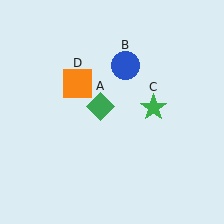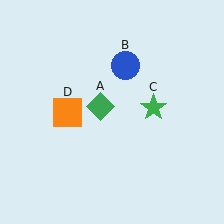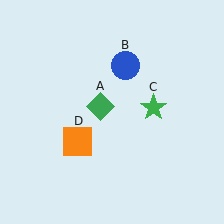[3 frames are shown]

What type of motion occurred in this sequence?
The orange square (object D) rotated counterclockwise around the center of the scene.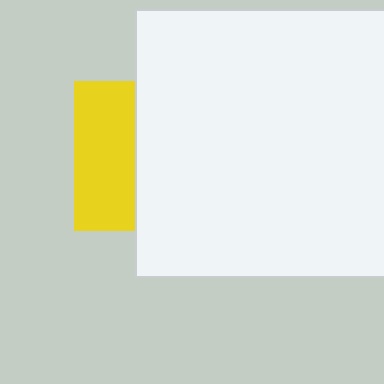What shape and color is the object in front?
The object in front is a white rectangle.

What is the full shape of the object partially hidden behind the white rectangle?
The partially hidden object is a yellow square.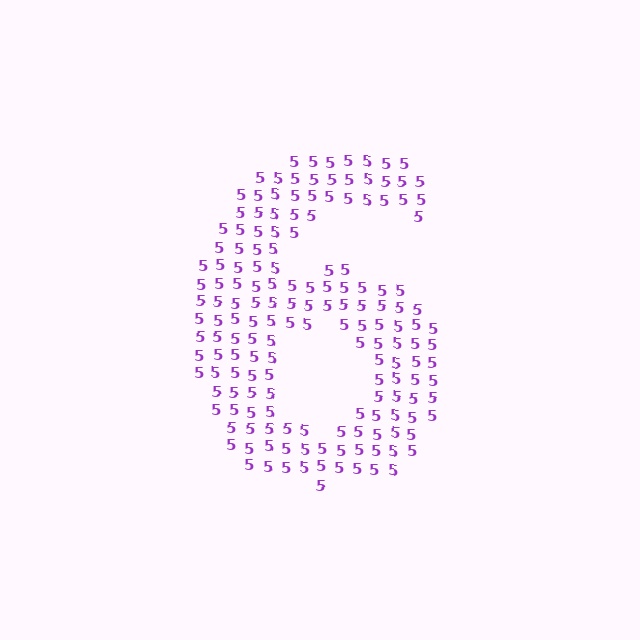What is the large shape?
The large shape is the digit 6.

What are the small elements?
The small elements are digit 5's.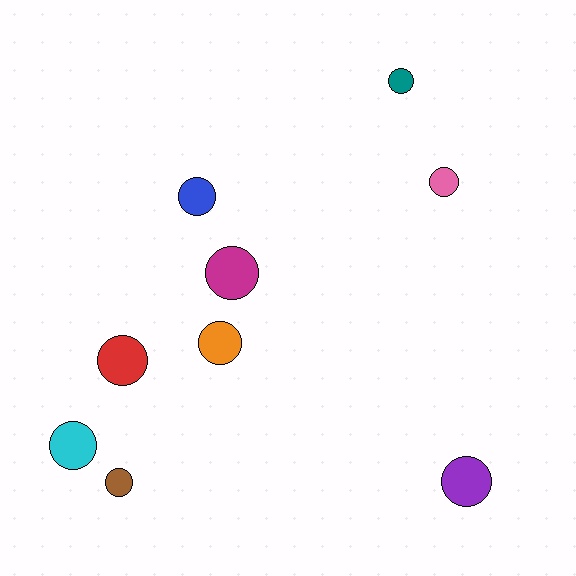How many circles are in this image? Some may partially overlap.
There are 9 circles.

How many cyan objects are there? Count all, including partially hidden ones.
There is 1 cyan object.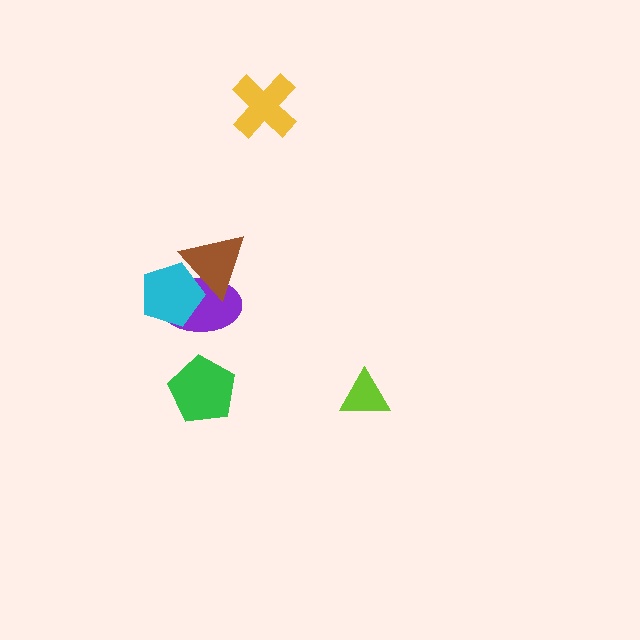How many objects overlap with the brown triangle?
2 objects overlap with the brown triangle.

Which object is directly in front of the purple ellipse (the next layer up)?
The cyan pentagon is directly in front of the purple ellipse.